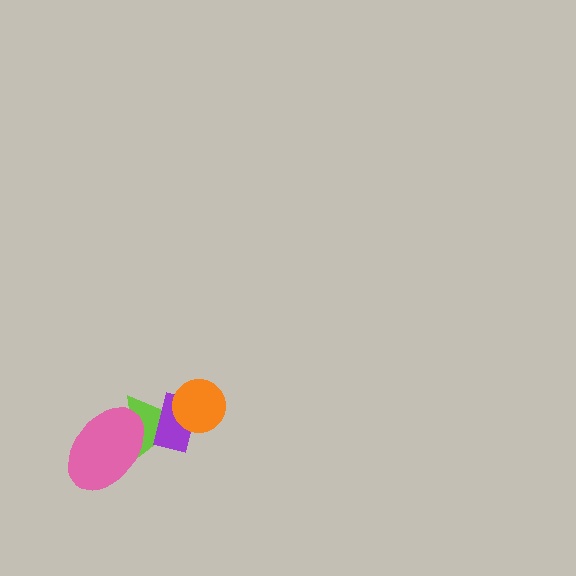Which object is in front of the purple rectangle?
The orange circle is in front of the purple rectangle.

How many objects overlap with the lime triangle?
3 objects overlap with the lime triangle.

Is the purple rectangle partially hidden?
Yes, it is partially covered by another shape.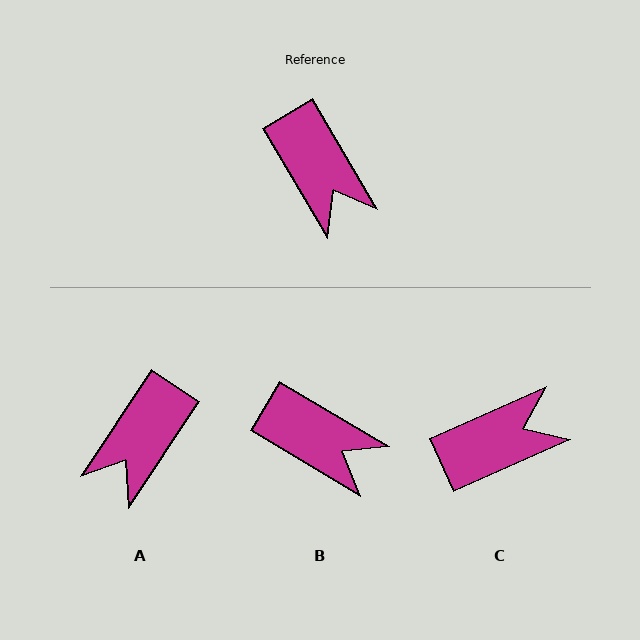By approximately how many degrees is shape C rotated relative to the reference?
Approximately 84 degrees counter-clockwise.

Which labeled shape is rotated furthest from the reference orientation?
C, about 84 degrees away.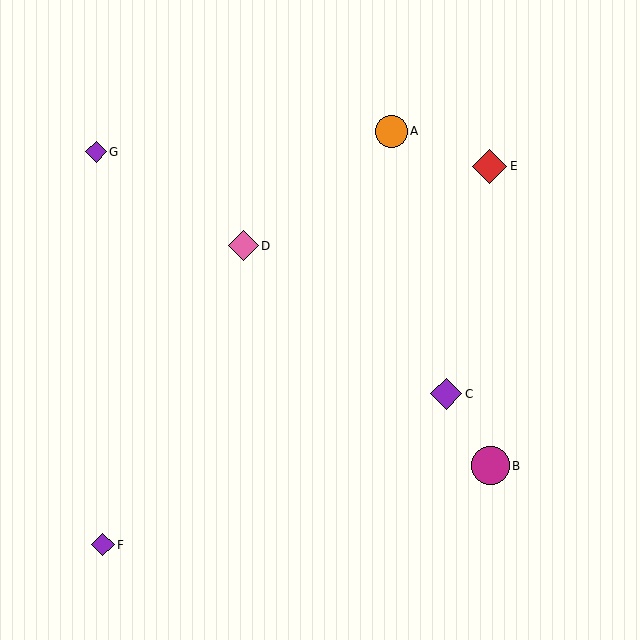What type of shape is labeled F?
Shape F is a purple diamond.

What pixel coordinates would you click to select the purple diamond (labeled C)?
Click at (446, 394) to select the purple diamond C.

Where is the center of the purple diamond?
The center of the purple diamond is at (96, 152).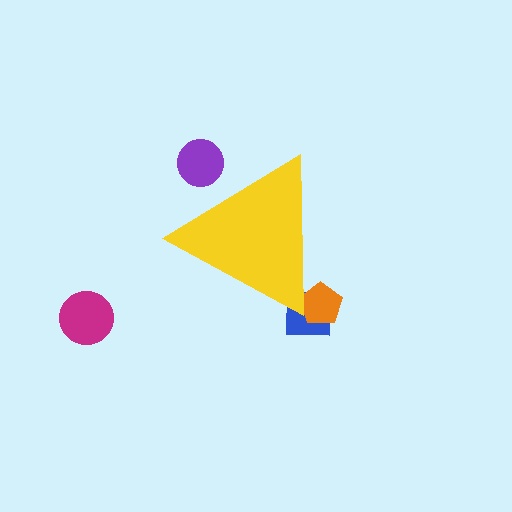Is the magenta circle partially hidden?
No, the magenta circle is fully visible.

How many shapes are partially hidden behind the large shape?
3 shapes are partially hidden.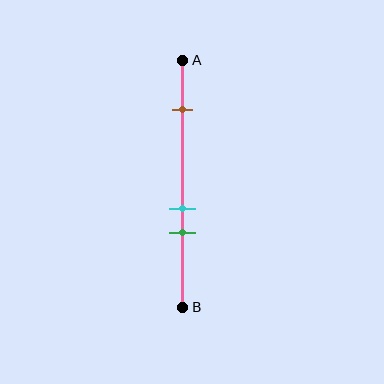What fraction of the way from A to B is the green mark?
The green mark is approximately 70% (0.7) of the way from A to B.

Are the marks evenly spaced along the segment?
No, the marks are not evenly spaced.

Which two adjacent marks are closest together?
The cyan and green marks are the closest adjacent pair.